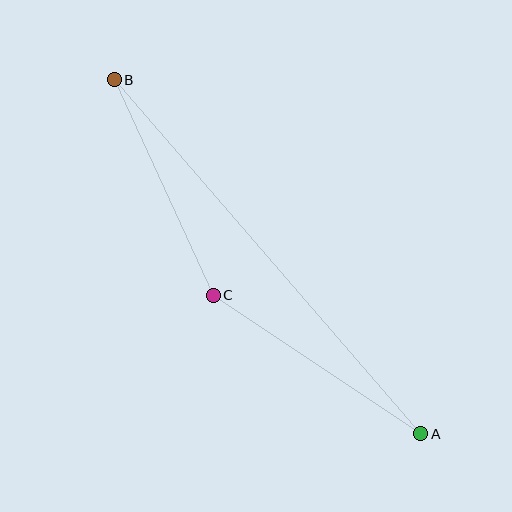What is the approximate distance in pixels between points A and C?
The distance between A and C is approximately 249 pixels.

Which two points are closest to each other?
Points B and C are closest to each other.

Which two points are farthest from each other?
Points A and B are farthest from each other.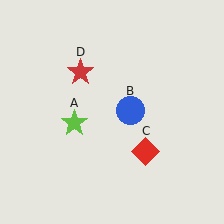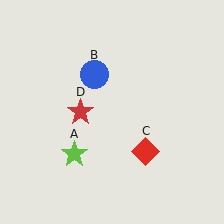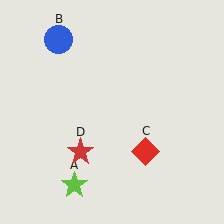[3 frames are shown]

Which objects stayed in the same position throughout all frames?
Red diamond (object C) remained stationary.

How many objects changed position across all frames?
3 objects changed position: lime star (object A), blue circle (object B), red star (object D).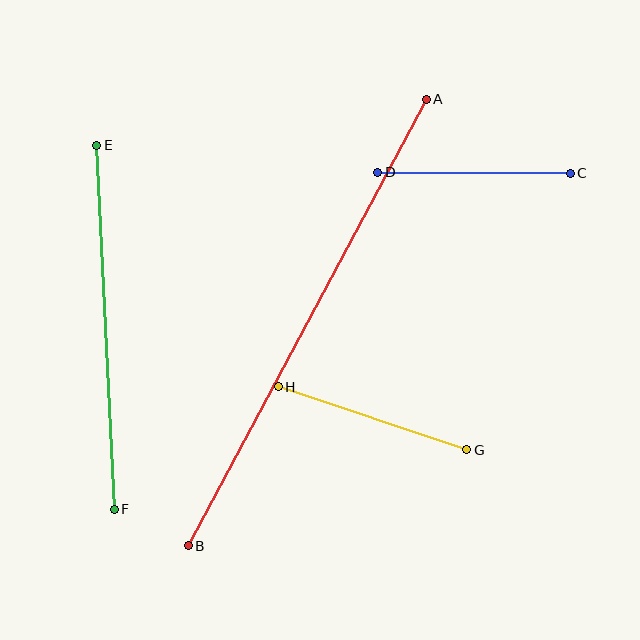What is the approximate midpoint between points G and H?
The midpoint is at approximately (372, 418) pixels.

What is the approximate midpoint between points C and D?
The midpoint is at approximately (474, 173) pixels.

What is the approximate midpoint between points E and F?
The midpoint is at approximately (105, 327) pixels.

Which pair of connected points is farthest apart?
Points A and B are farthest apart.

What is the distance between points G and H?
The distance is approximately 199 pixels.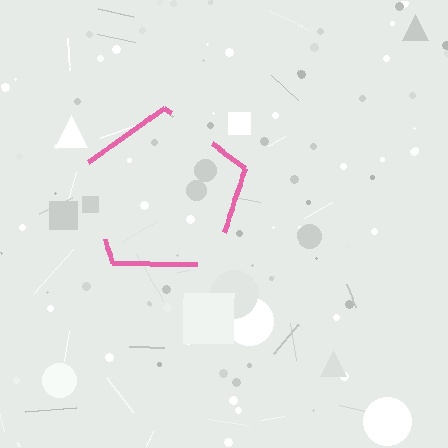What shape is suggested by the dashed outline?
The dashed outline suggests a pentagon.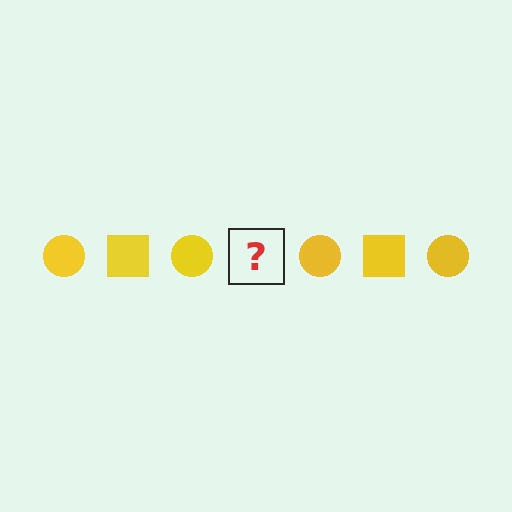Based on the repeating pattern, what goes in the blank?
The blank should be a yellow square.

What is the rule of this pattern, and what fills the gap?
The rule is that the pattern cycles through circle, square shapes in yellow. The gap should be filled with a yellow square.